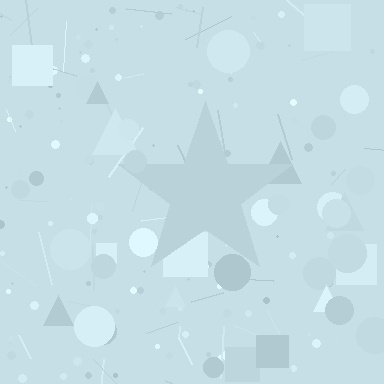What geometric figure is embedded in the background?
A star is embedded in the background.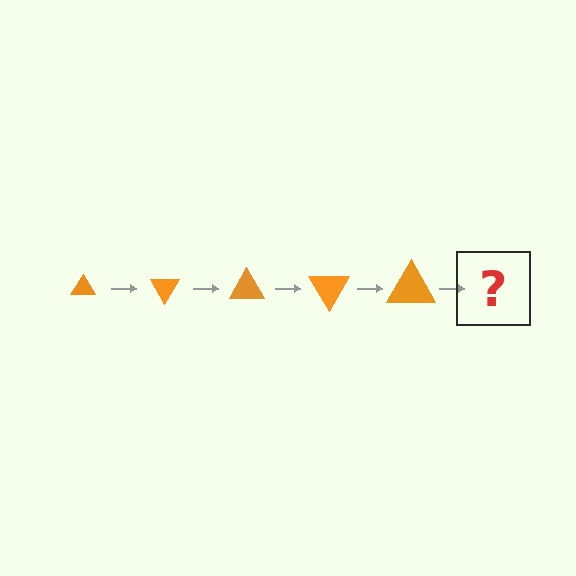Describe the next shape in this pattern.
It should be a triangle, larger than the previous one and rotated 300 degrees from the start.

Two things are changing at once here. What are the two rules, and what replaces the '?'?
The two rules are that the triangle grows larger each step and it rotates 60 degrees each step. The '?' should be a triangle, larger than the previous one and rotated 300 degrees from the start.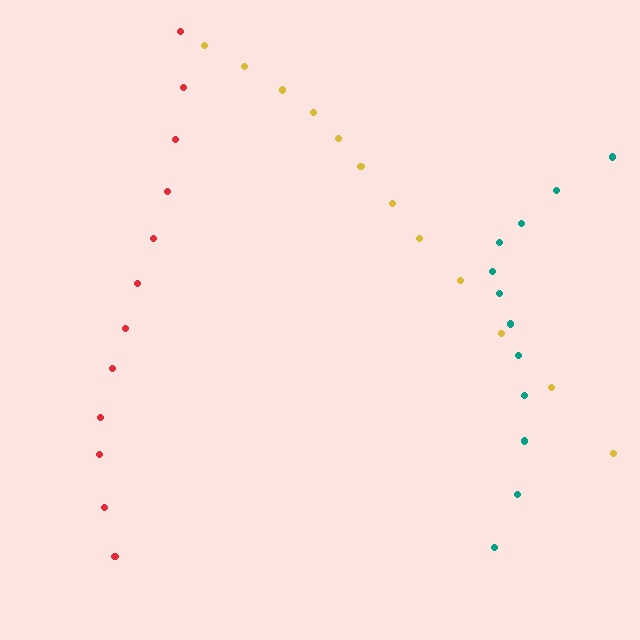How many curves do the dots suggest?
There are 3 distinct paths.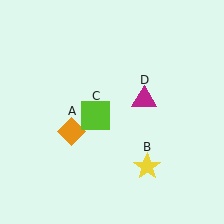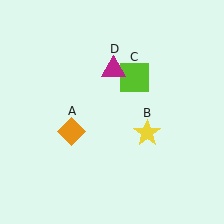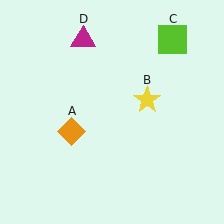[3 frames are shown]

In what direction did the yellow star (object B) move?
The yellow star (object B) moved up.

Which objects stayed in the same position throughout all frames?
Orange diamond (object A) remained stationary.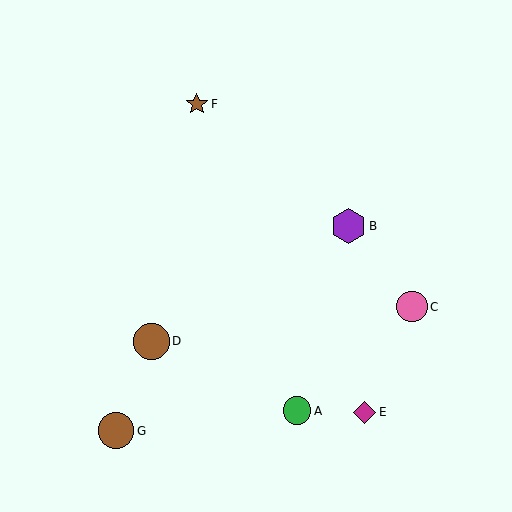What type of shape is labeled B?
Shape B is a purple hexagon.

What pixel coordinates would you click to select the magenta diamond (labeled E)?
Click at (365, 412) to select the magenta diamond E.